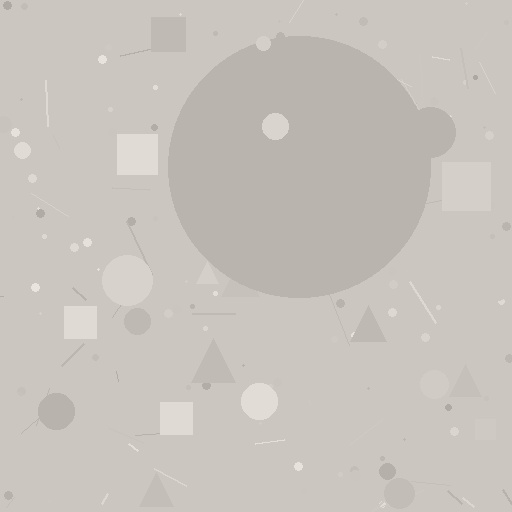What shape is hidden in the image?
A circle is hidden in the image.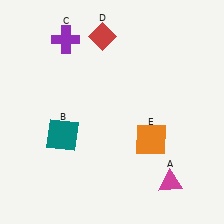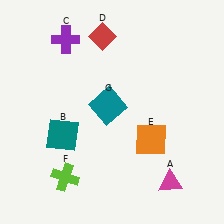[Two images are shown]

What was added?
A lime cross (F), a teal square (G) were added in Image 2.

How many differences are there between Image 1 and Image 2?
There are 2 differences between the two images.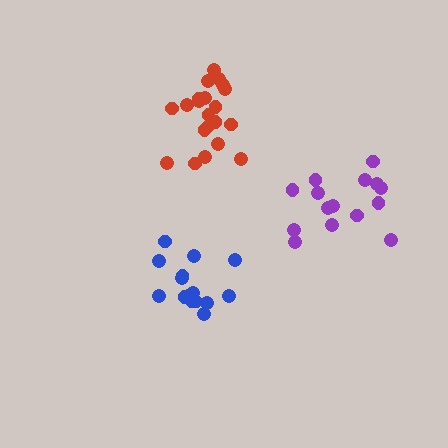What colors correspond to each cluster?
The clusters are colored: purple, red, blue.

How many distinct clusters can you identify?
There are 3 distinct clusters.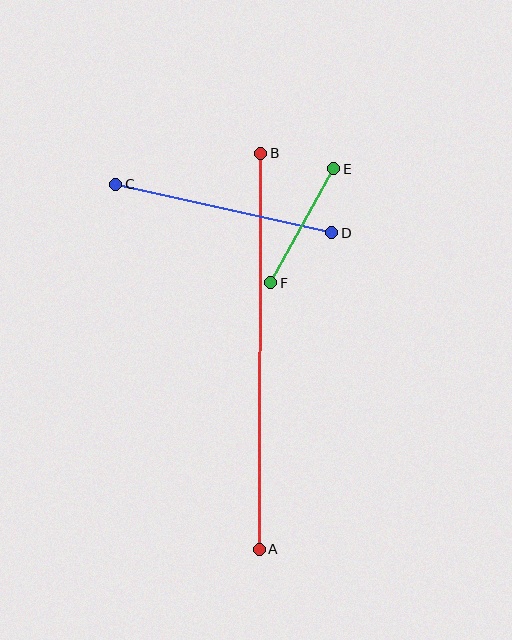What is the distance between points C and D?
The distance is approximately 221 pixels.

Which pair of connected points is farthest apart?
Points A and B are farthest apart.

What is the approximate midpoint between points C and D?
The midpoint is at approximately (224, 208) pixels.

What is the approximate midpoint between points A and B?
The midpoint is at approximately (260, 351) pixels.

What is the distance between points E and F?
The distance is approximately 130 pixels.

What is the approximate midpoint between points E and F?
The midpoint is at approximately (302, 226) pixels.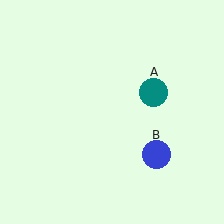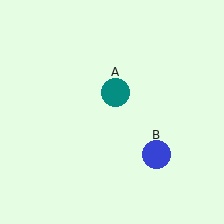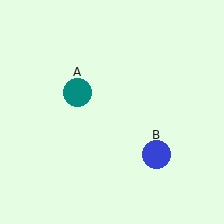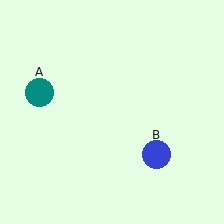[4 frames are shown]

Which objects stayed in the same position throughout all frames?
Blue circle (object B) remained stationary.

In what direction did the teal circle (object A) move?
The teal circle (object A) moved left.